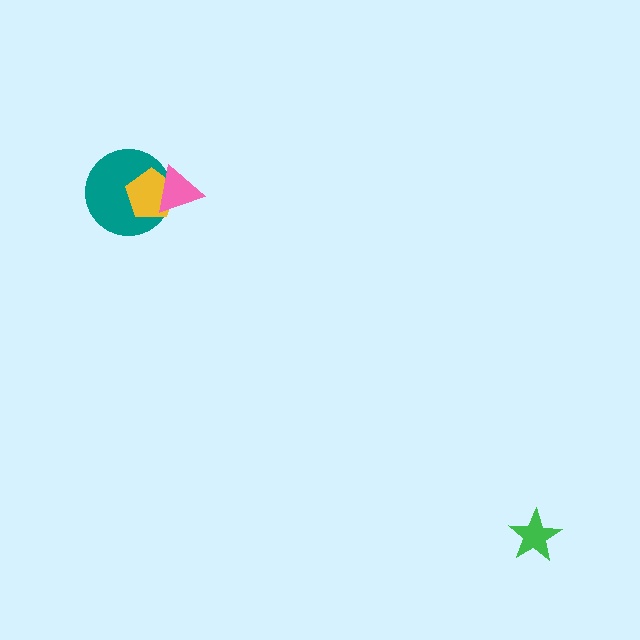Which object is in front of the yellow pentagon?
The pink triangle is in front of the yellow pentagon.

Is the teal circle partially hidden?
Yes, it is partially covered by another shape.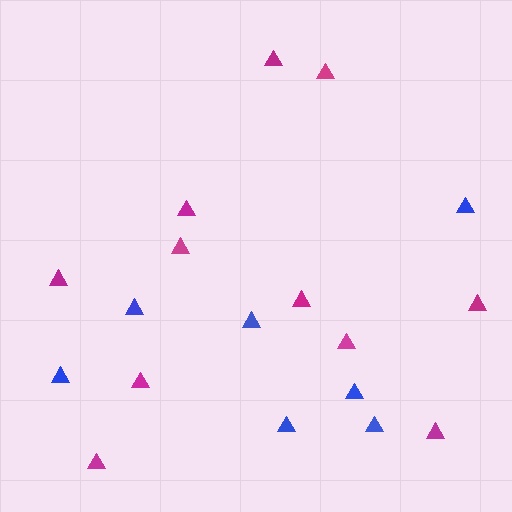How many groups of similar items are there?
There are 2 groups: one group of magenta triangles (11) and one group of blue triangles (7).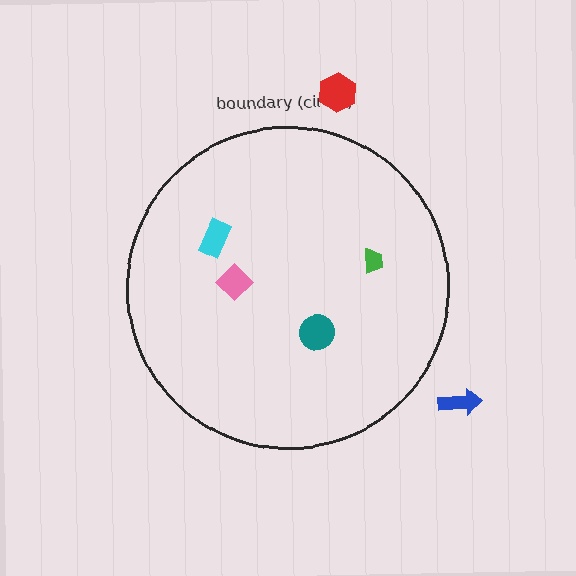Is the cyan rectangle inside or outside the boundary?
Inside.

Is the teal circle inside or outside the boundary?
Inside.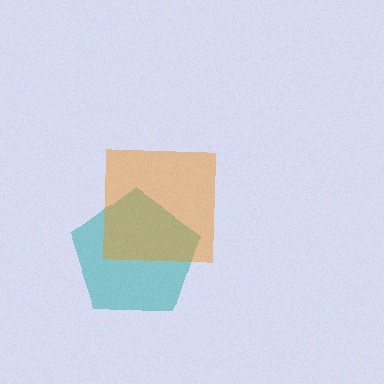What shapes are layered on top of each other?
The layered shapes are: a teal pentagon, an orange square.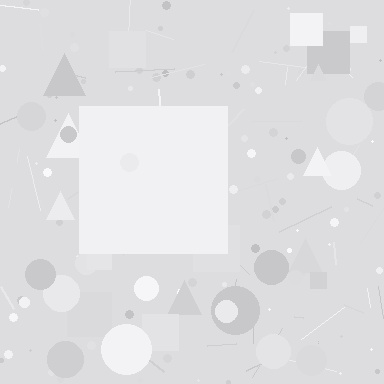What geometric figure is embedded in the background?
A square is embedded in the background.